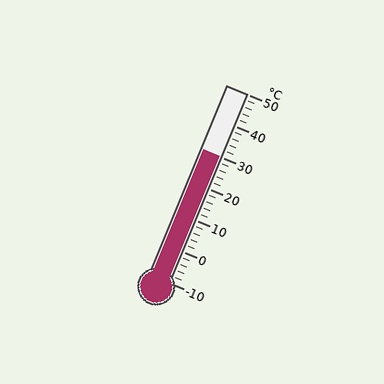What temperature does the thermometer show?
The thermometer shows approximately 30°C.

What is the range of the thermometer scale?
The thermometer scale ranges from -10°C to 50°C.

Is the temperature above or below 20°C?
The temperature is above 20°C.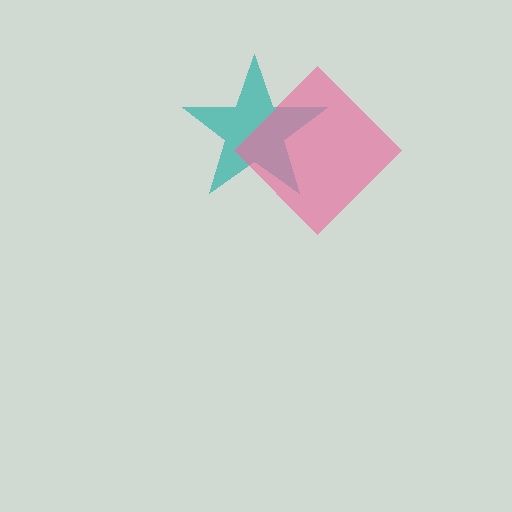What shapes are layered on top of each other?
The layered shapes are: a teal star, a pink diamond.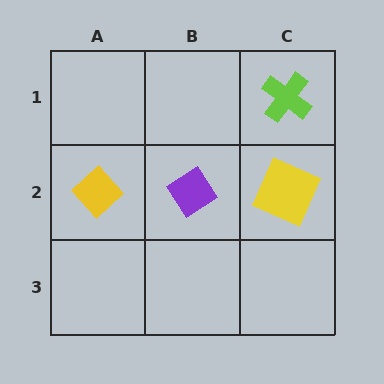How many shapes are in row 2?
3 shapes.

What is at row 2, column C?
A yellow square.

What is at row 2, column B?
A purple diamond.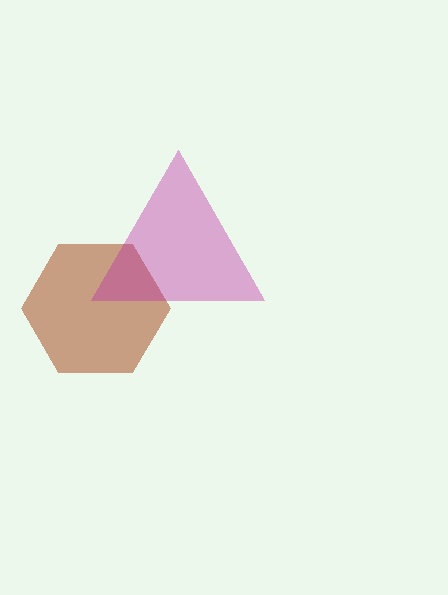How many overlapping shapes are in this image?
There are 2 overlapping shapes in the image.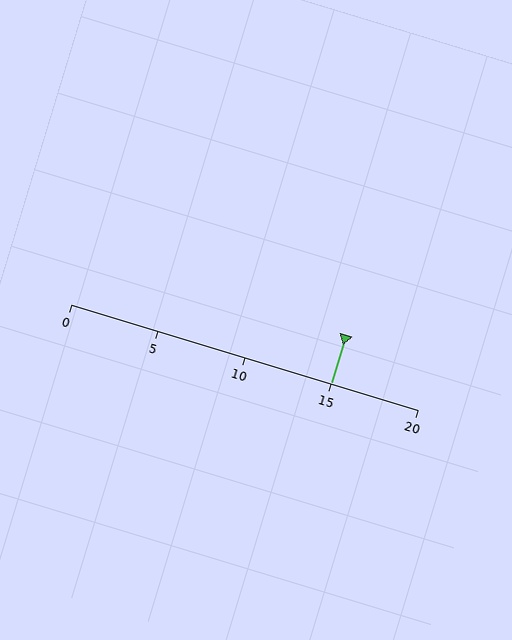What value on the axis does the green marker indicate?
The marker indicates approximately 15.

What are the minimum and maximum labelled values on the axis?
The axis runs from 0 to 20.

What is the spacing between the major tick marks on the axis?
The major ticks are spaced 5 apart.